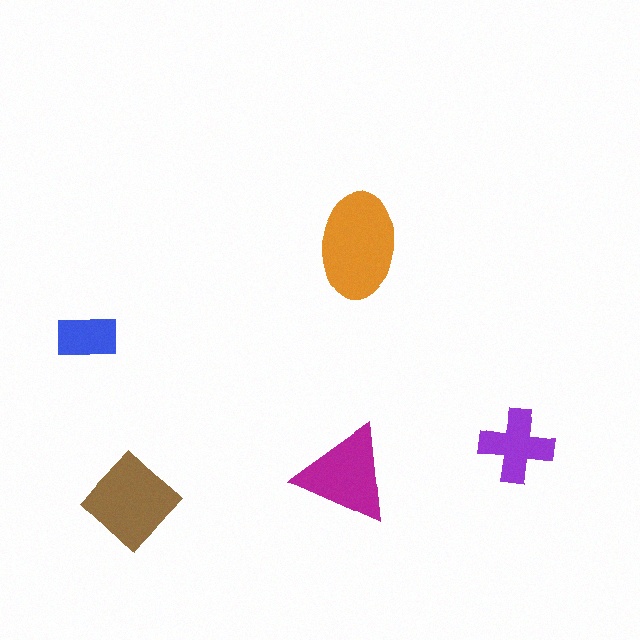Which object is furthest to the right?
The purple cross is rightmost.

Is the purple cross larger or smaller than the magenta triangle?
Smaller.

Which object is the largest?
The orange ellipse.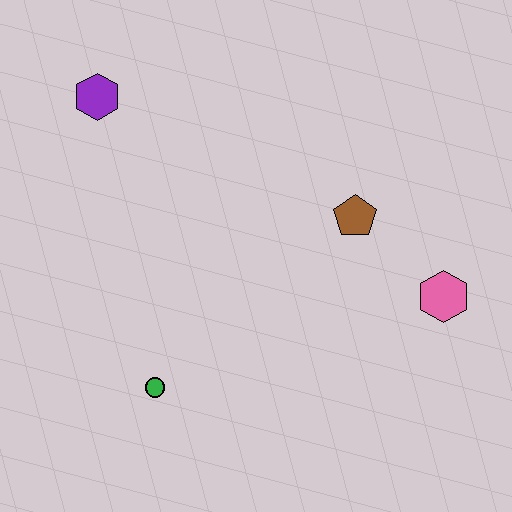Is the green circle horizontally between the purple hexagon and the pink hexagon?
Yes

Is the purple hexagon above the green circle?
Yes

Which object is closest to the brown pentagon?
The pink hexagon is closest to the brown pentagon.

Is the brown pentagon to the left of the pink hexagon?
Yes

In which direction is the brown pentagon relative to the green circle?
The brown pentagon is to the right of the green circle.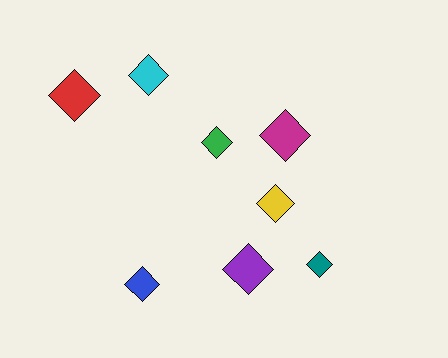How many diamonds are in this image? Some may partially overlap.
There are 8 diamonds.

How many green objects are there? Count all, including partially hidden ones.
There is 1 green object.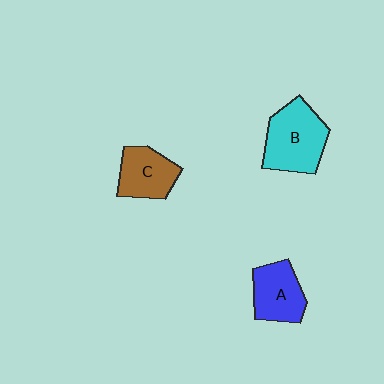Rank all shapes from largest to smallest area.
From largest to smallest: B (cyan), A (blue), C (brown).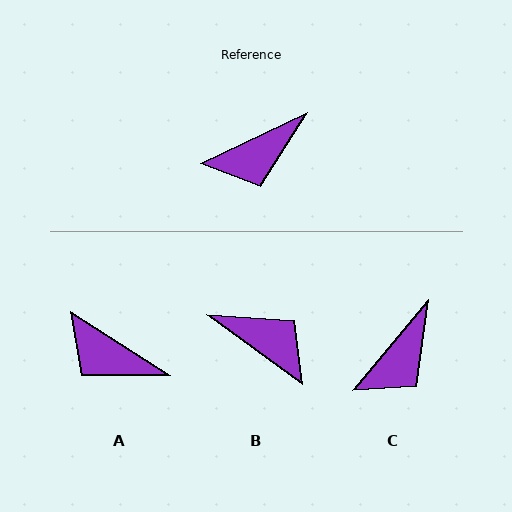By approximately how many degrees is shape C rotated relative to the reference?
Approximately 25 degrees counter-clockwise.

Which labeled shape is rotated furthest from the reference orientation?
B, about 119 degrees away.